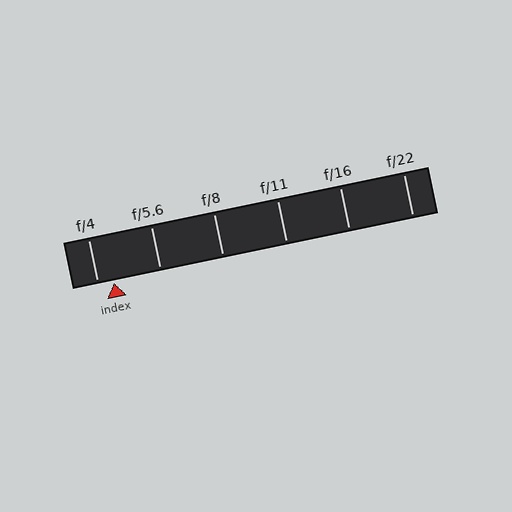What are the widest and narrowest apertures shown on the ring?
The widest aperture shown is f/4 and the narrowest is f/22.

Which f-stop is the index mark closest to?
The index mark is closest to f/4.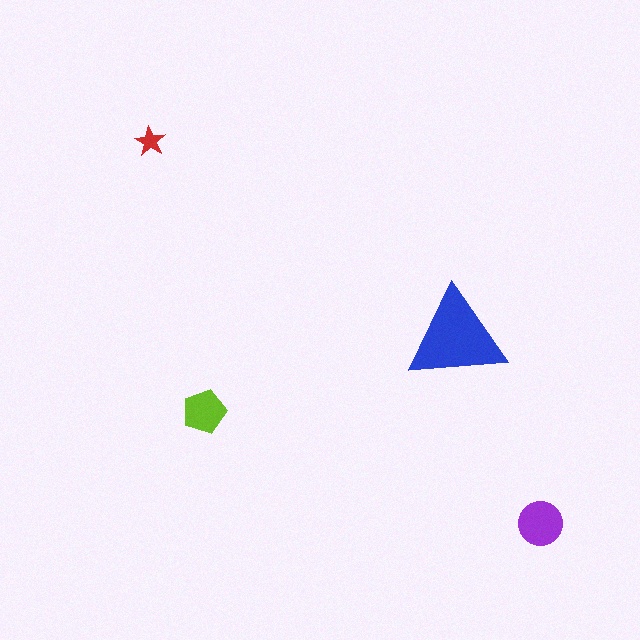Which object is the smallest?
The red star.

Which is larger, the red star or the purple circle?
The purple circle.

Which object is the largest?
The blue triangle.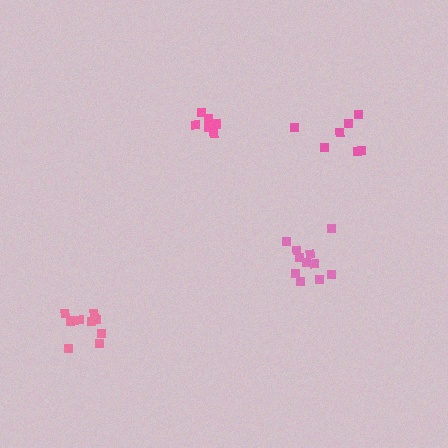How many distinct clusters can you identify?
There are 4 distinct clusters.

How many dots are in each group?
Group 1: 11 dots, Group 2: 6 dots, Group 3: 9 dots, Group 4: 7 dots (33 total).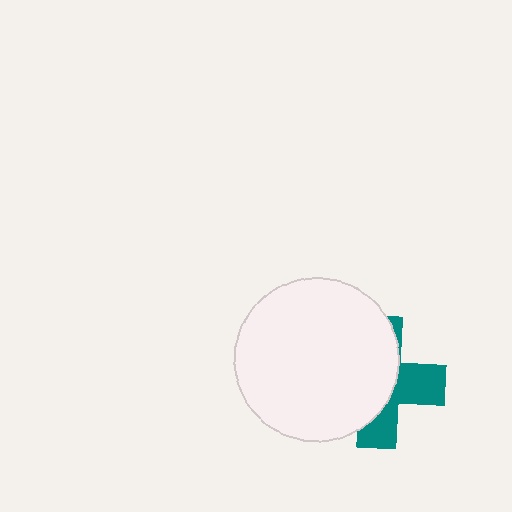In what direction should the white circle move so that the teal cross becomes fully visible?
The white circle should move left. That is the shortest direction to clear the overlap and leave the teal cross fully visible.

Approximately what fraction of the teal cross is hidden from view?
Roughly 61% of the teal cross is hidden behind the white circle.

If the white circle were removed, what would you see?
You would see the complete teal cross.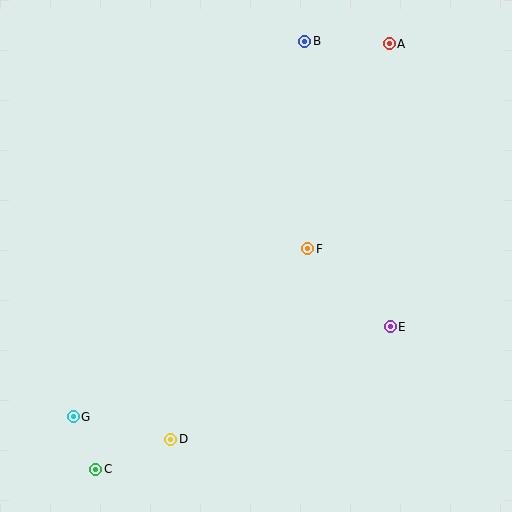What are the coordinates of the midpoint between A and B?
The midpoint between A and B is at (347, 42).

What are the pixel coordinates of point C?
Point C is at (96, 469).